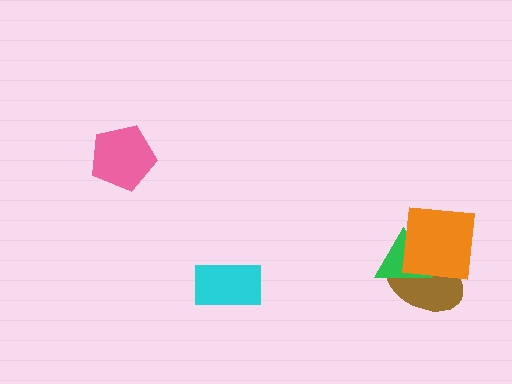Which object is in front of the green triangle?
The orange square is in front of the green triangle.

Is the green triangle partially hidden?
Yes, it is partially covered by another shape.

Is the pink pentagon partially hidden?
No, no other shape covers it.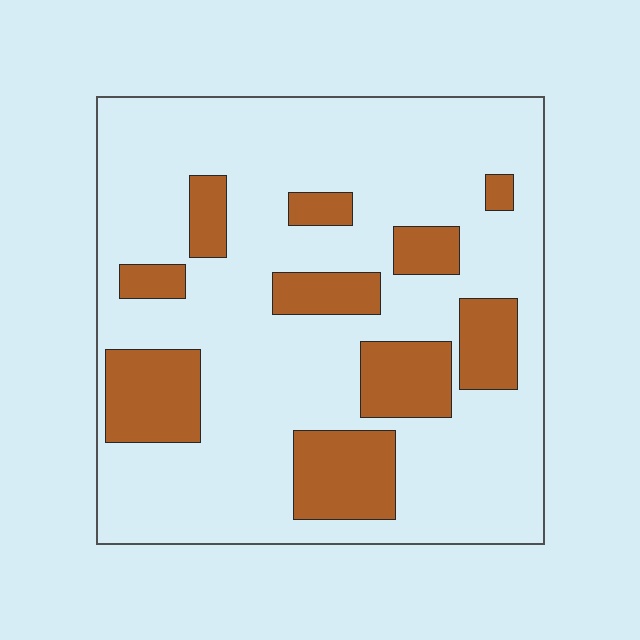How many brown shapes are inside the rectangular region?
10.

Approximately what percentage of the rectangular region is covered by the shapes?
Approximately 25%.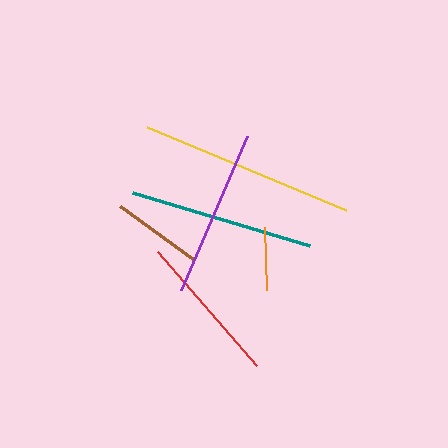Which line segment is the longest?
The yellow line is the longest at approximately 216 pixels.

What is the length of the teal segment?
The teal segment is approximately 185 pixels long.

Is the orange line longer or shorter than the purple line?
The purple line is longer than the orange line.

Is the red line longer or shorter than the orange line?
The red line is longer than the orange line.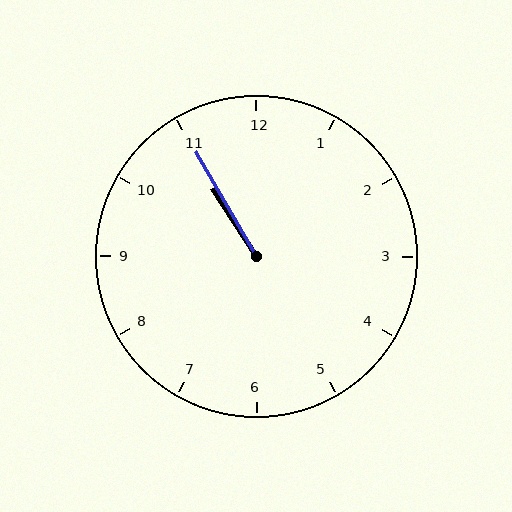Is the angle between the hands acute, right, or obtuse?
It is acute.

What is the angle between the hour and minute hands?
Approximately 2 degrees.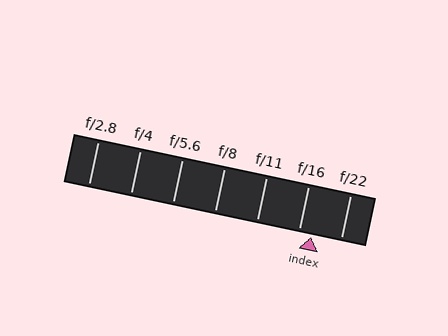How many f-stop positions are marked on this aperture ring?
There are 7 f-stop positions marked.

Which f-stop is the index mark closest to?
The index mark is closest to f/16.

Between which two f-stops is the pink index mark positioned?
The index mark is between f/16 and f/22.